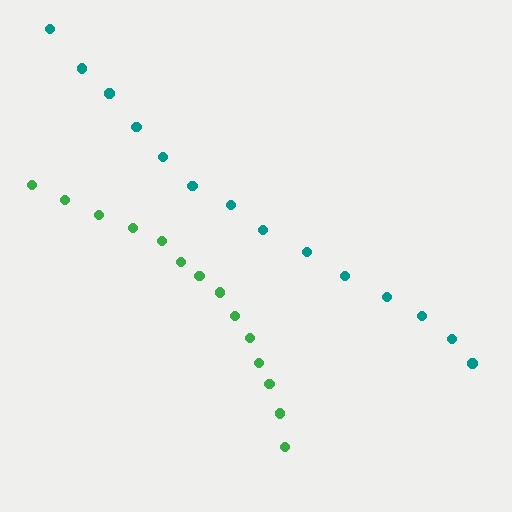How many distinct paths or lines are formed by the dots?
There are 2 distinct paths.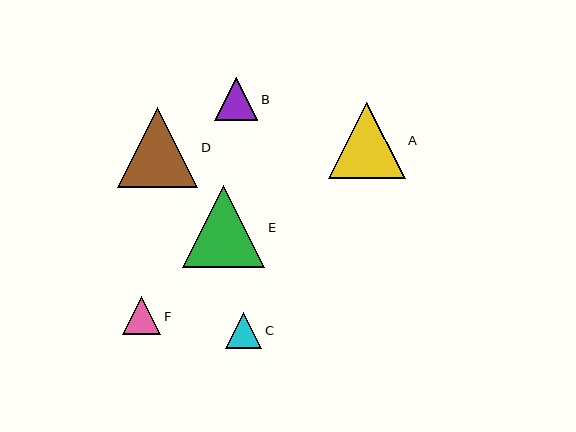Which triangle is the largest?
Triangle E is the largest with a size of approximately 82 pixels.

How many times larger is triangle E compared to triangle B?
Triangle E is approximately 1.9 times the size of triangle B.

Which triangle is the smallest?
Triangle C is the smallest with a size of approximately 36 pixels.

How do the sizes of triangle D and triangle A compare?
Triangle D and triangle A are approximately the same size.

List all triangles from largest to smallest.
From largest to smallest: E, D, A, B, F, C.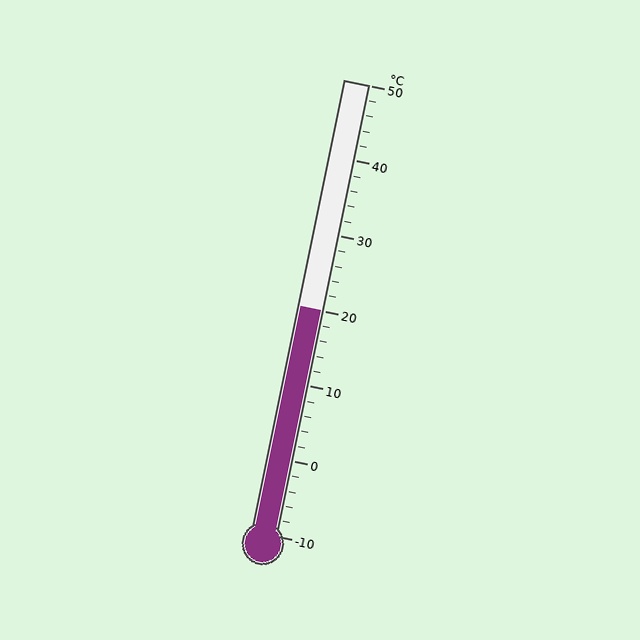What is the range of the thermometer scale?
The thermometer scale ranges from -10°C to 50°C.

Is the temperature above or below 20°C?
The temperature is at 20°C.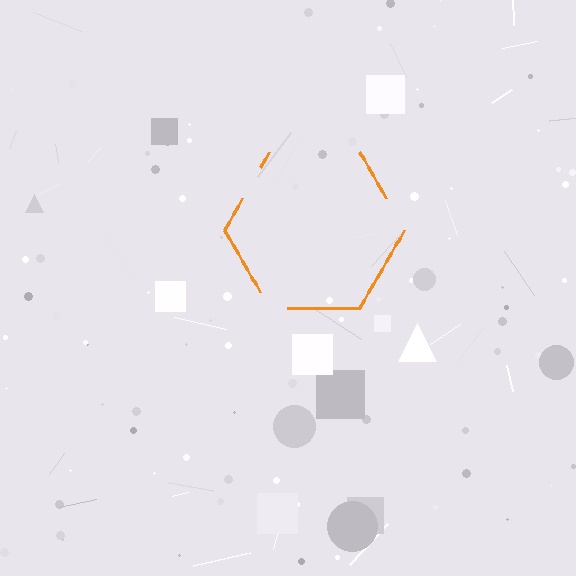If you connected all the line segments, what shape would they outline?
They would outline a hexagon.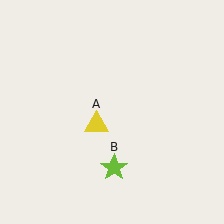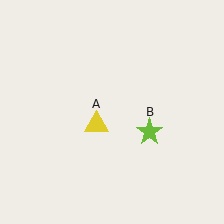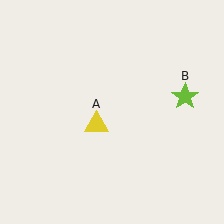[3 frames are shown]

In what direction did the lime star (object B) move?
The lime star (object B) moved up and to the right.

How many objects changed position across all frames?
1 object changed position: lime star (object B).